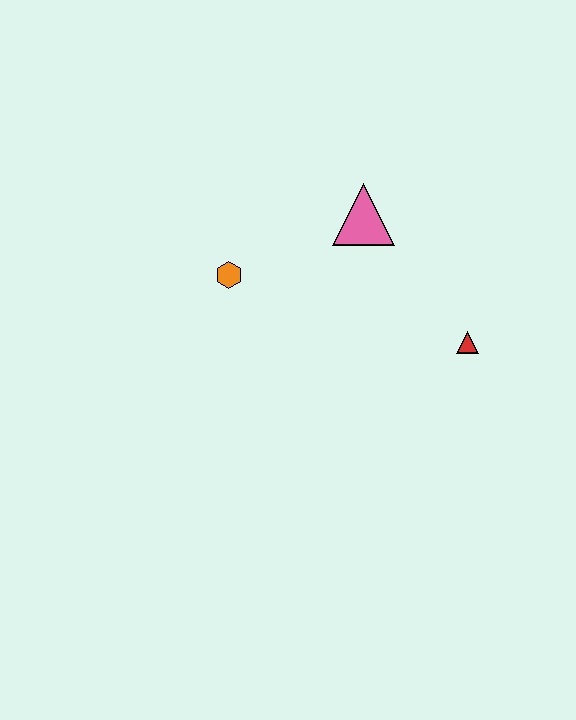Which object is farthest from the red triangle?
The orange hexagon is farthest from the red triangle.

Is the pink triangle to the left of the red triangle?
Yes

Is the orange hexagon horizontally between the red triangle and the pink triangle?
No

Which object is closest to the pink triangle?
The orange hexagon is closest to the pink triangle.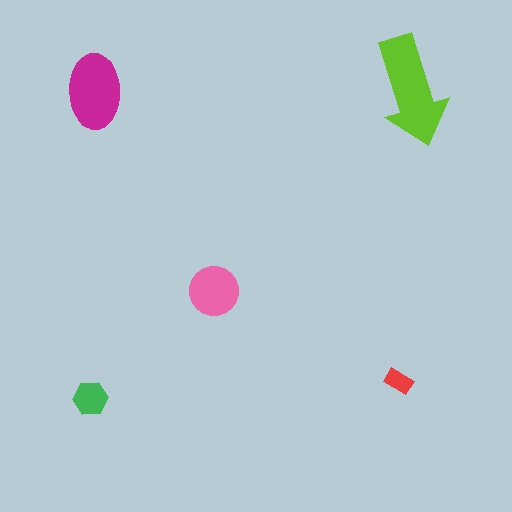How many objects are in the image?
There are 5 objects in the image.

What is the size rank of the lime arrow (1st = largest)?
1st.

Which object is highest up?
The lime arrow is topmost.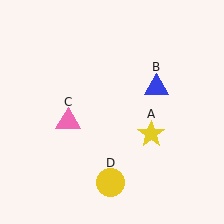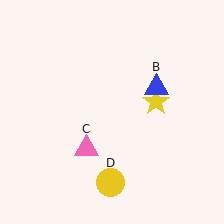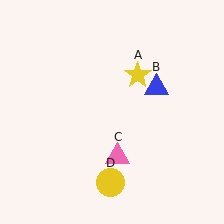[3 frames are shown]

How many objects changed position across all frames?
2 objects changed position: yellow star (object A), pink triangle (object C).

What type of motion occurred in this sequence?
The yellow star (object A), pink triangle (object C) rotated counterclockwise around the center of the scene.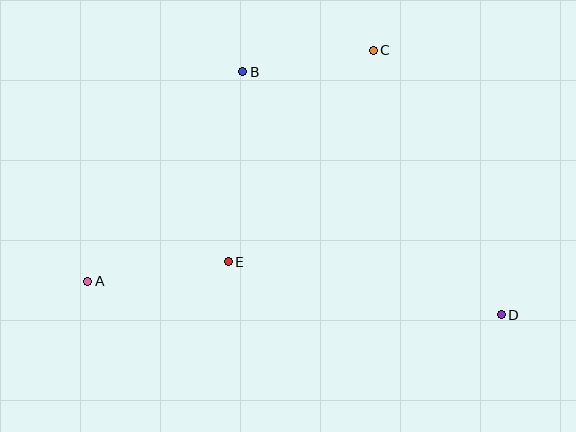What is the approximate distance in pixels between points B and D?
The distance between B and D is approximately 355 pixels.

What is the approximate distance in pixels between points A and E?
The distance between A and E is approximately 142 pixels.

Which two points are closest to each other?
Points B and C are closest to each other.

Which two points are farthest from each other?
Points A and D are farthest from each other.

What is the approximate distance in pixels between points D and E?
The distance between D and E is approximately 278 pixels.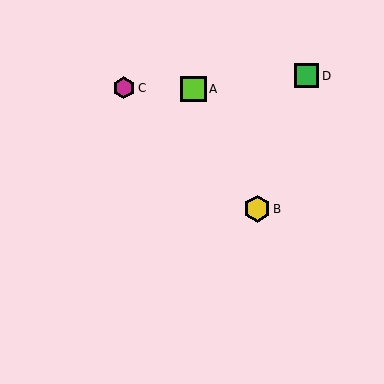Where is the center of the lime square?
The center of the lime square is at (194, 89).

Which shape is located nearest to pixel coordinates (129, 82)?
The magenta hexagon (labeled C) at (124, 88) is nearest to that location.